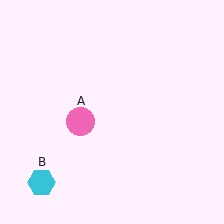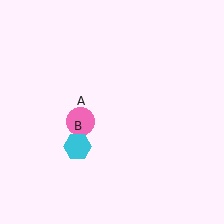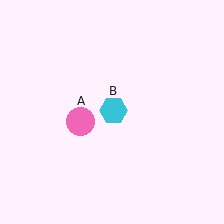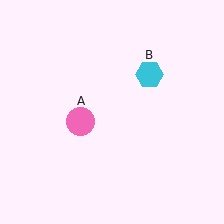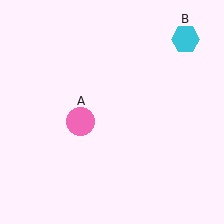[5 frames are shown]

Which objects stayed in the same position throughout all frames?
Pink circle (object A) remained stationary.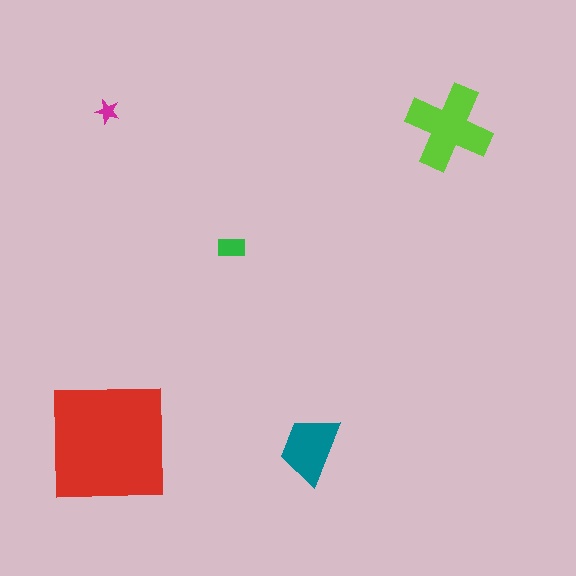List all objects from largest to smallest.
The red square, the lime cross, the teal trapezoid, the green rectangle, the magenta star.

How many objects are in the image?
There are 5 objects in the image.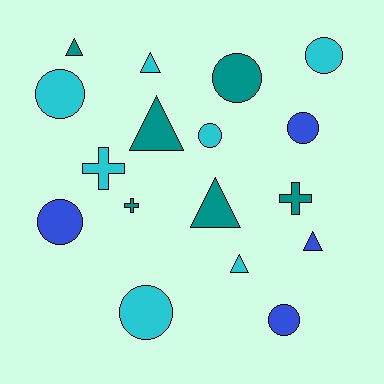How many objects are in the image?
There are 17 objects.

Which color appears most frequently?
Cyan, with 7 objects.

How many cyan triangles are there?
There are 2 cyan triangles.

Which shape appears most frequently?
Circle, with 8 objects.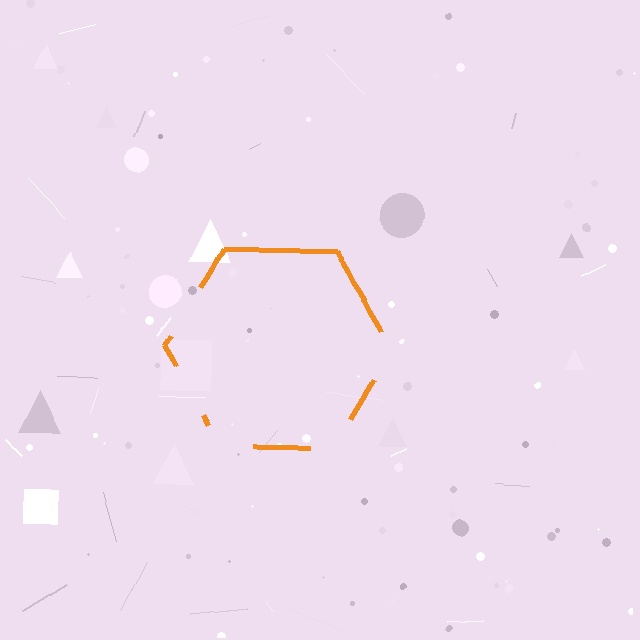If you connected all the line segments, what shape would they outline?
They would outline a hexagon.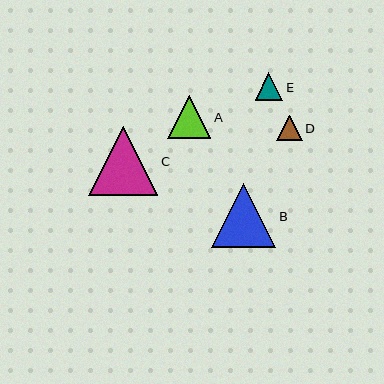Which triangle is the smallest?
Triangle D is the smallest with a size of approximately 25 pixels.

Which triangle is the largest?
Triangle C is the largest with a size of approximately 69 pixels.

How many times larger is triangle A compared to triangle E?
Triangle A is approximately 1.6 times the size of triangle E.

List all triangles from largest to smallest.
From largest to smallest: C, B, A, E, D.